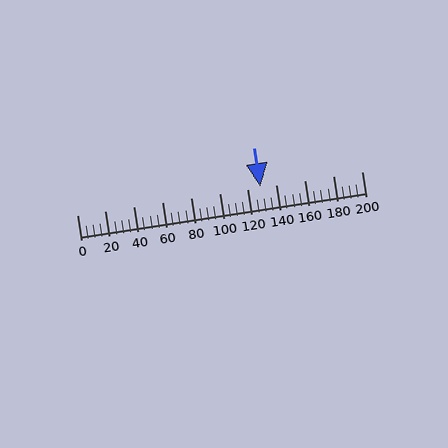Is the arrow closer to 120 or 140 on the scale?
The arrow is closer to 120.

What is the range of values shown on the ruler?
The ruler shows values from 0 to 200.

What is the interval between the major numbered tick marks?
The major tick marks are spaced 20 units apart.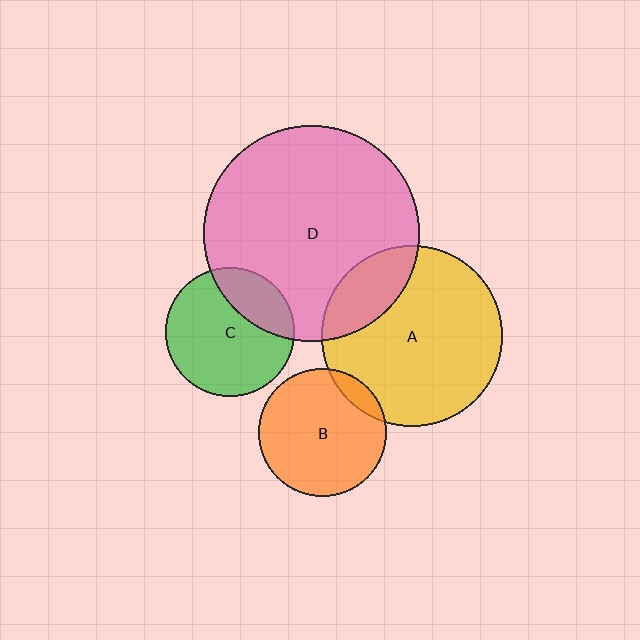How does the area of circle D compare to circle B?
Approximately 2.8 times.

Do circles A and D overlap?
Yes.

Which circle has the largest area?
Circle D (pink).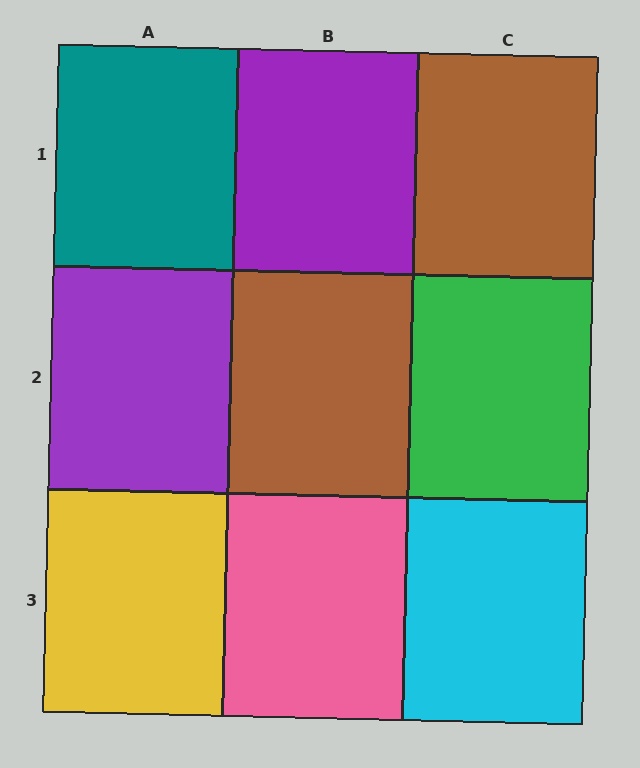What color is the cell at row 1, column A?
Teal.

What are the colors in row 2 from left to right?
Purple, brown, green.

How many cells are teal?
1 cell is teal.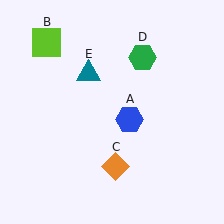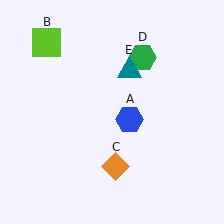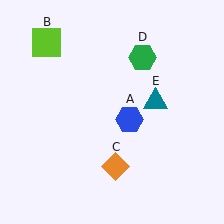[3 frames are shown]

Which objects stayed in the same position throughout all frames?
Blue hexagon (object A) and lime square (object B) and orange diamond (object C) and green hexagon (object D) remained stationary.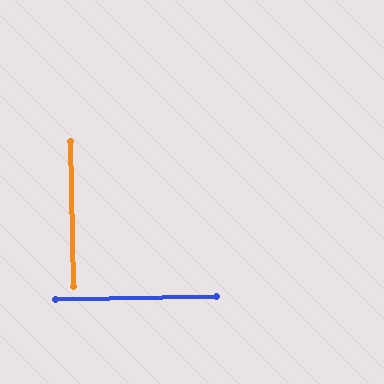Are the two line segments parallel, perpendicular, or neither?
Perpendicular — they meet at approximately 90°.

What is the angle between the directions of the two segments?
Approximately 90 degrees.